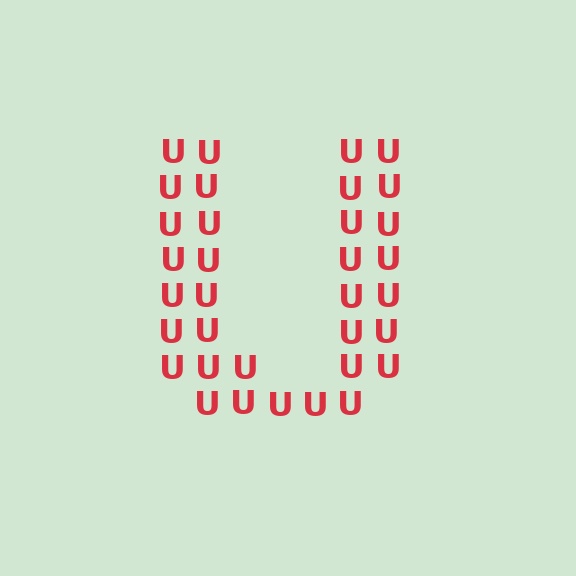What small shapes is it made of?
It is made of small letter U's.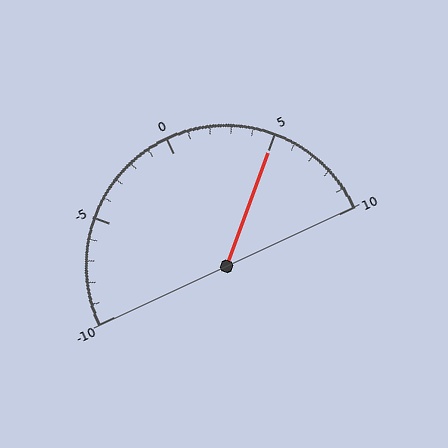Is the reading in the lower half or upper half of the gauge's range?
The reading is in the upper half of the range (-10 to 10).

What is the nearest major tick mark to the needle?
The nearest major tick mark is 5.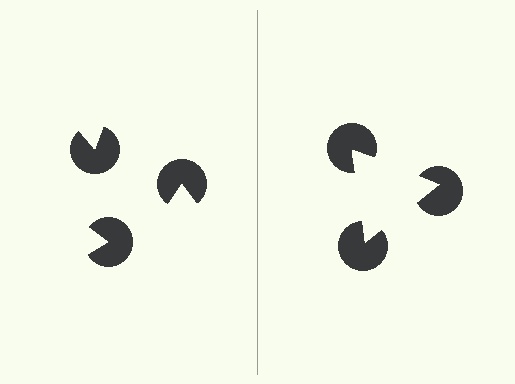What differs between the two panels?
The pac-man discs are positioned identically on both sides; only the wedge orientations differ. On the right they align to a triangle; on the left they are misaligned.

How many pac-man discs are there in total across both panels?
6 — 3 on each side.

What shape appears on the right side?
An illusory triangle.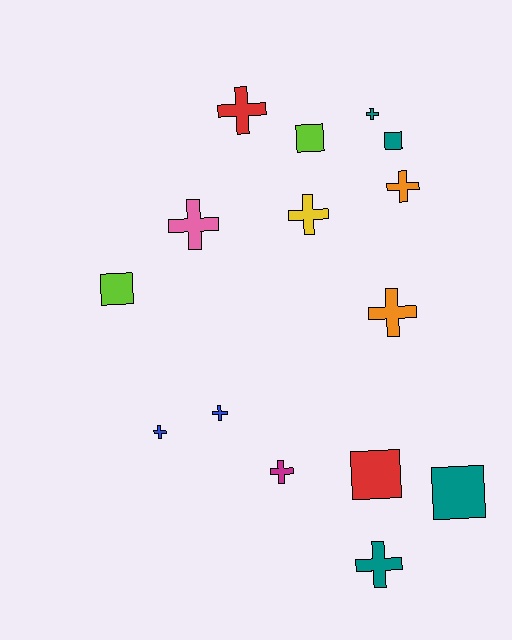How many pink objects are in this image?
There is 1 pink object.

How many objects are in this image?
There are 15 objects.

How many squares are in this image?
There are 5 squares.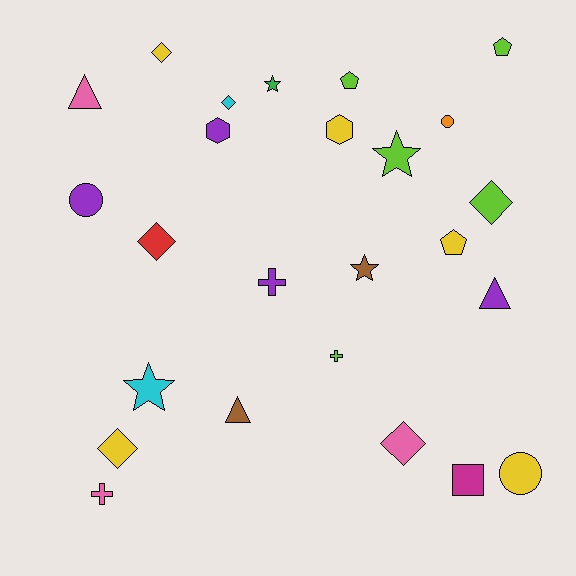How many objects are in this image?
There are 25 objects.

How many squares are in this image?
There is 1 square.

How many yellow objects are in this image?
There are 5 yellow objects.